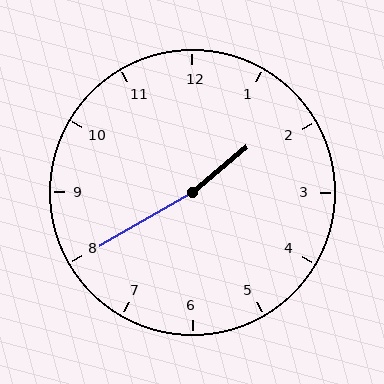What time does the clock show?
1:40.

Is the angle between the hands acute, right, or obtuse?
It is obtuse.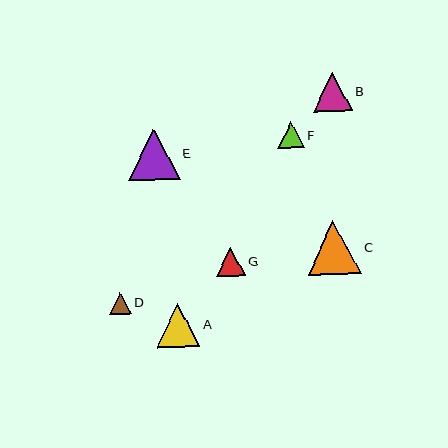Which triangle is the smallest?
Triangle D is the smallest with a size of approximately 22 pixels.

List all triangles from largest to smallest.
From largest to smallest: C, E, A, B, G, F, D.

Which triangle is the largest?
Triangle C is the largest with a size of approximately 54 pixels.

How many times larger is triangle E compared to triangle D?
Triangle E is approximately 2.3 times the size of triangle D.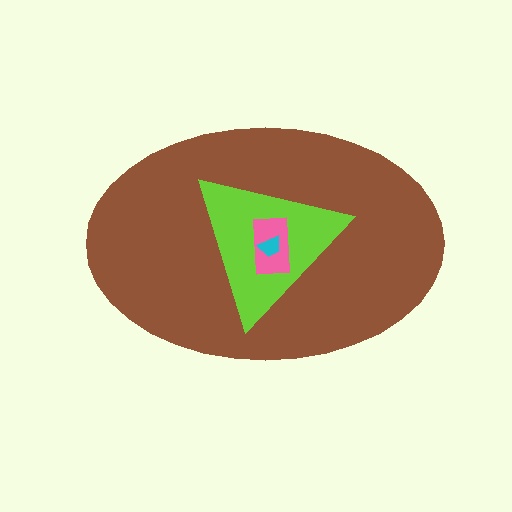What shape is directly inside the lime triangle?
The pink rectangle.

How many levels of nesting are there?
4.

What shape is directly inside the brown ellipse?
The lime triangle.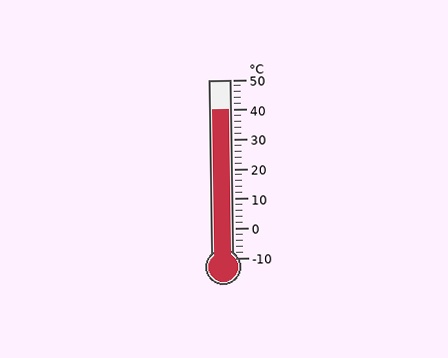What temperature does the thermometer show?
The thermometer shows approximately 40°C.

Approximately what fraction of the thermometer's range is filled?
The thermometer is filled to approximately 85% of its range.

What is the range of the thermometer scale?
The thermometer scale ranges from -10°C to 50°C.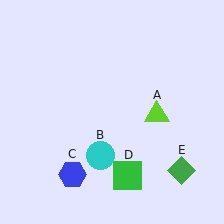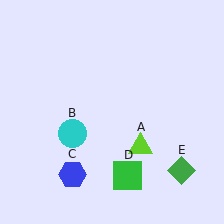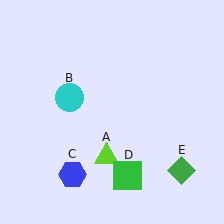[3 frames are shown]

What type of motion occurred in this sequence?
The lime triangle (object A), cyan circle (object B) rotated clockwise around the center of the scene.